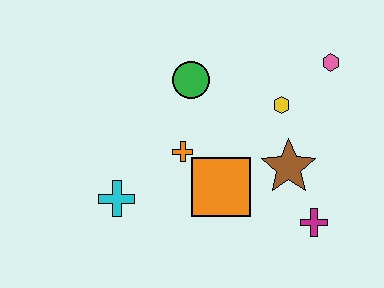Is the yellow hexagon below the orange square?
No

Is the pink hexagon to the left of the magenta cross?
No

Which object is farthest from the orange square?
The pink hexagon is farthest from the orange square.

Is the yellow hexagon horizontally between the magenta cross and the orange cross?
Yes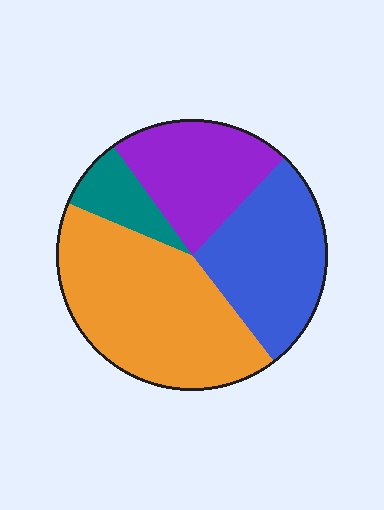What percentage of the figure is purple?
Purple takes up about one fifth (1/5) of the figure.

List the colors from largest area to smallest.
From largest to smallest: orange, blue, purple, teal.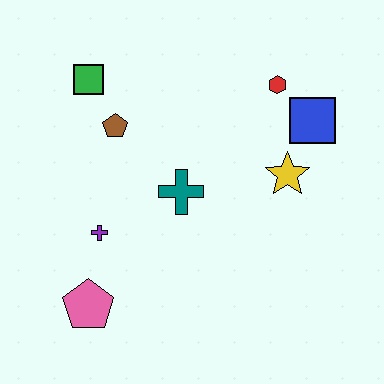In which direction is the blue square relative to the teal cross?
The blue square is to the right of the teal cross.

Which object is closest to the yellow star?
The blue square is closest to the yellow star.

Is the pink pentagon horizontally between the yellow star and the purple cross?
No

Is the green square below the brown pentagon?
No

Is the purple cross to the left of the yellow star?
Yes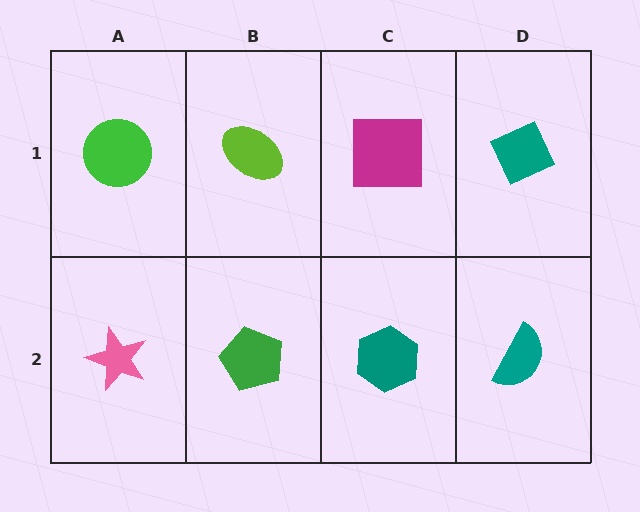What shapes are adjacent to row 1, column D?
A teal semicircle (row 2, column D), a magenta square (row 1, column C).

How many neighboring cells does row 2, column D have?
2.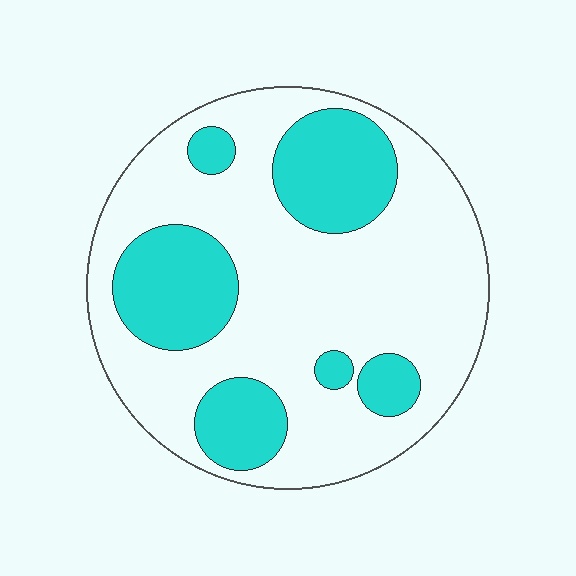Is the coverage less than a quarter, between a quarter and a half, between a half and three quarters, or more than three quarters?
Between a quarter and a half.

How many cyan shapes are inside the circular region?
6.